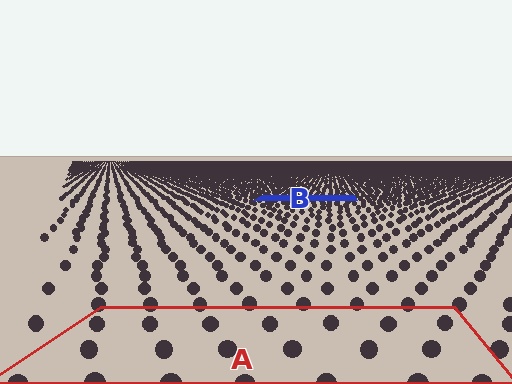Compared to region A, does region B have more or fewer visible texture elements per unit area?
Region B has more texture elements per unit area — they are packed more densely because it is farther away.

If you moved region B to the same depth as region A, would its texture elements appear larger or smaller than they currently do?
They would appear larger. At a closer depth, the same texture elements are projected at a bigger on-screen size.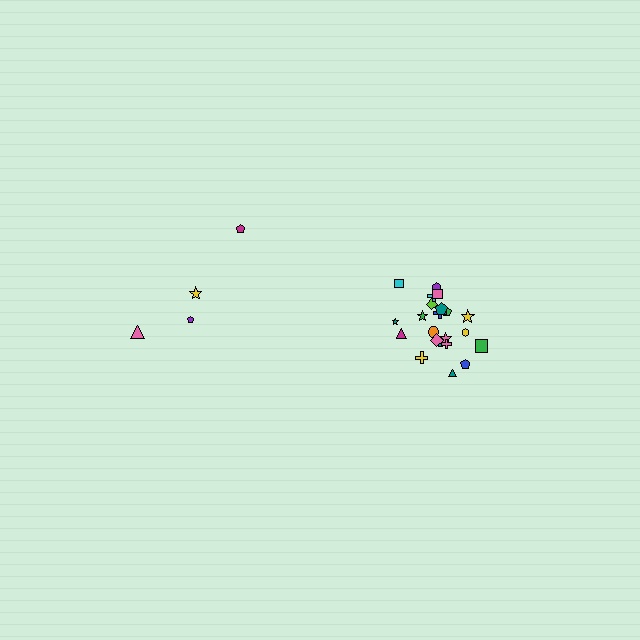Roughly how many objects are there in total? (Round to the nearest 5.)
Roughly 25 objects in total.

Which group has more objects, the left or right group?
The right group.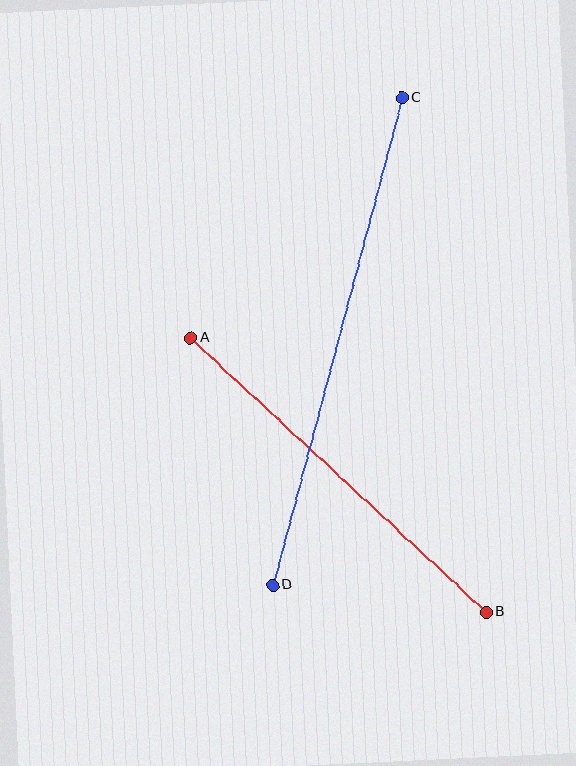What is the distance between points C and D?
The distance is approximately 505 pixels.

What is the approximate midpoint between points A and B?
The midpoint is at approximately (338, 475) pixels.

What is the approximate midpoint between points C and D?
The midpoint is at approximately (337, 341) pixels.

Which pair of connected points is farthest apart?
Points C and D are farthest apart.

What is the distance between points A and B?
The distance is approximately 403 pixels.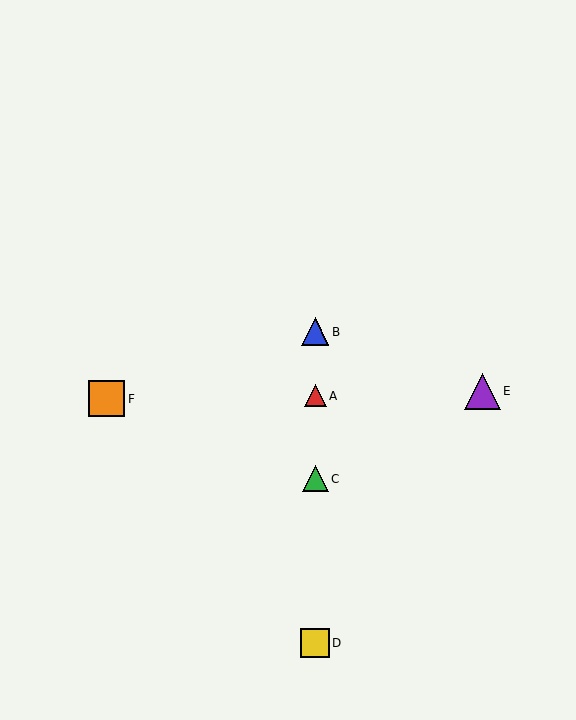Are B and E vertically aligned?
No, B is at x≈315 and E is at x≈482.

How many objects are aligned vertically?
4 objects (A, B, C, D) are aligned vertically.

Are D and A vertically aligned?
Yes, both are at x≈315.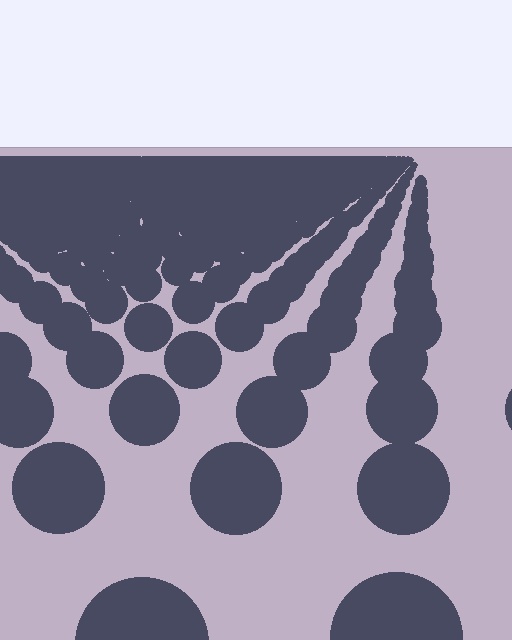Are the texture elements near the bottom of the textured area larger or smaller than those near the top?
Larger. Near the bottom, elements are closer to the viewer and appear at a bigger on-screen size.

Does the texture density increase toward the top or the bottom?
Density increases toward the top.